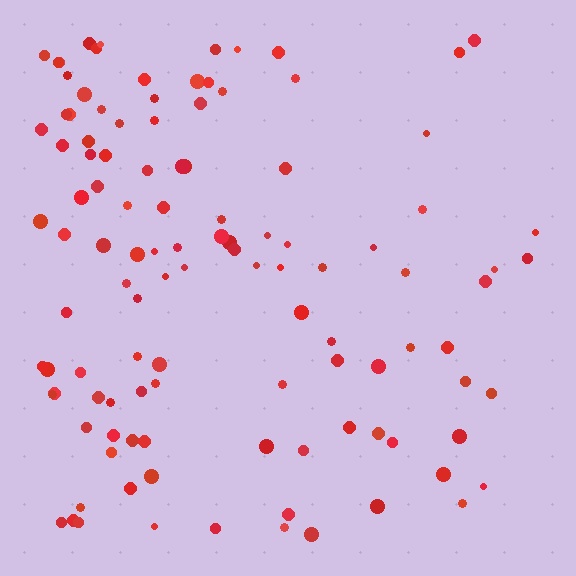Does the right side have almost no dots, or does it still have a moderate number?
Still a moderate number, just noticeably fewer than the left.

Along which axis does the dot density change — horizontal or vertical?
Horizontal.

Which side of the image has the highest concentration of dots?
The left.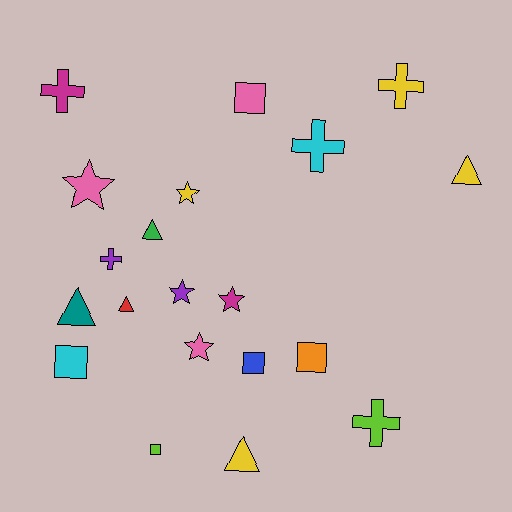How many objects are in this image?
There are 20 objects.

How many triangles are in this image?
There are 5 triangles.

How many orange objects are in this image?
There is 1 orange object.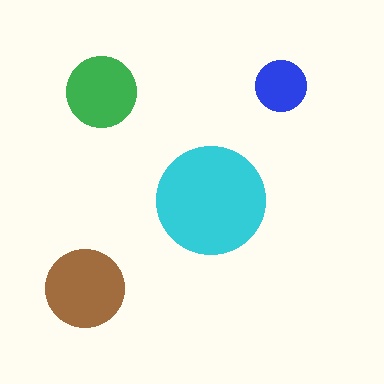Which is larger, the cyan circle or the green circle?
The cyan one.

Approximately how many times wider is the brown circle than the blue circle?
About 1.5 times wider.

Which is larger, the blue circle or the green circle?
The green one.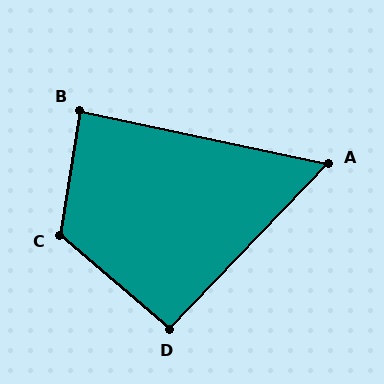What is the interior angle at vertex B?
Approximately 87 degrees (approximately right).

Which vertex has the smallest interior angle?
A, at approximately 58 degrees.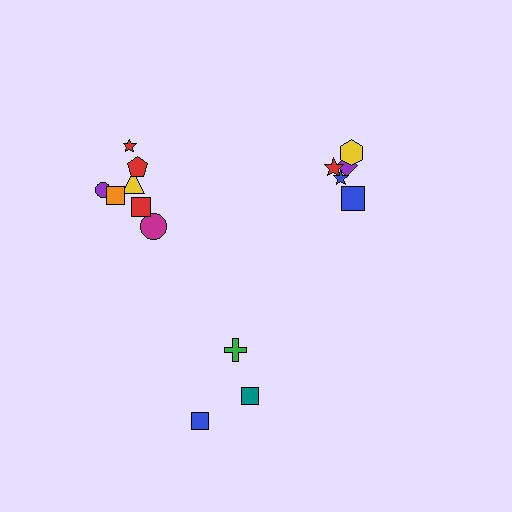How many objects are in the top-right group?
There are 5 objects.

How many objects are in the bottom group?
There are 3 objects.